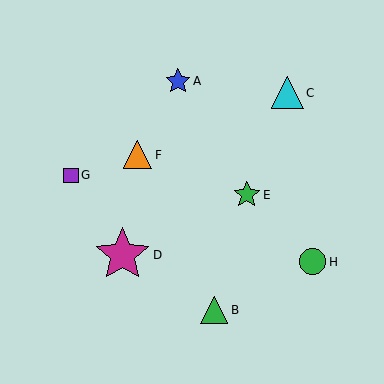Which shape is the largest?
The magenta star (labeled D) is the largest.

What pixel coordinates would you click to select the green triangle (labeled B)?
Click at (214, 310) to select the green triangle B.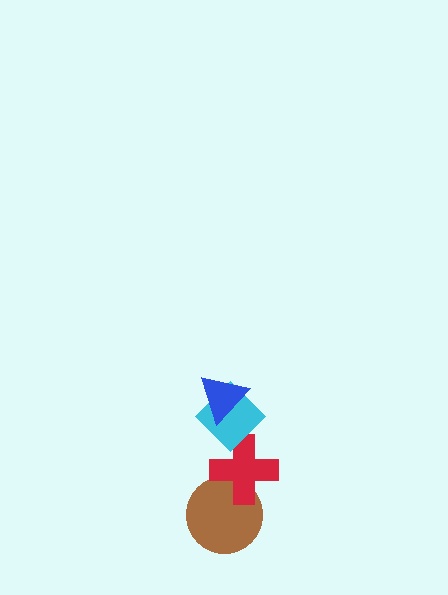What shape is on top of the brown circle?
The red cross is on top of the brown circle.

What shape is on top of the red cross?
The cyan diamond is on top of the red cross.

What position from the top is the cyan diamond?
The cyan diamond is 2nd from the top.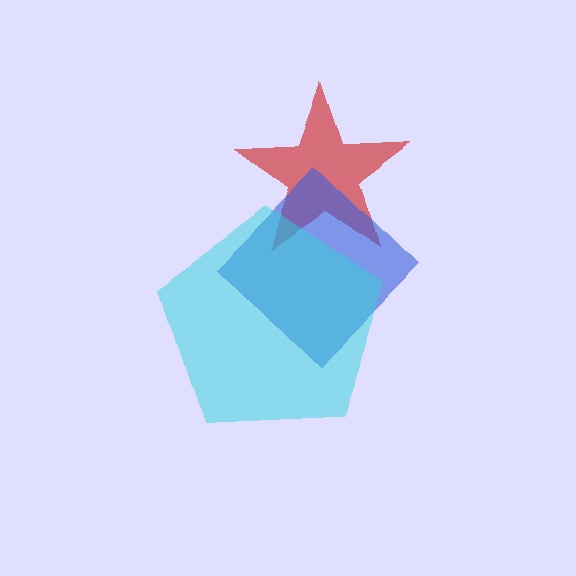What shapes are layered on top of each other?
The layered shapes are: a red star, a blue diamond, a cyan pentagon.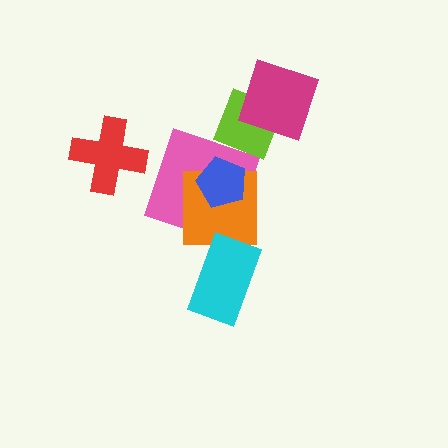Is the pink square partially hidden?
Yes, it is partially covered by another shape.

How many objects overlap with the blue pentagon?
2 objects overlap with the blue pentagon.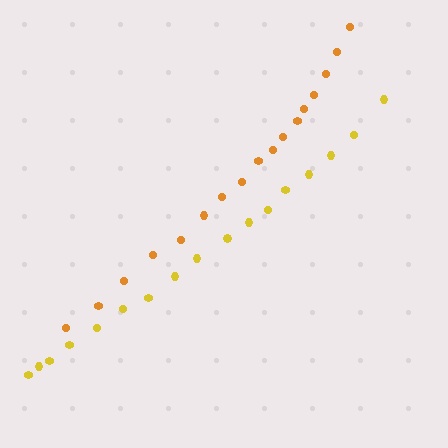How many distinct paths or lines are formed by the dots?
There are 2 distinct paths.